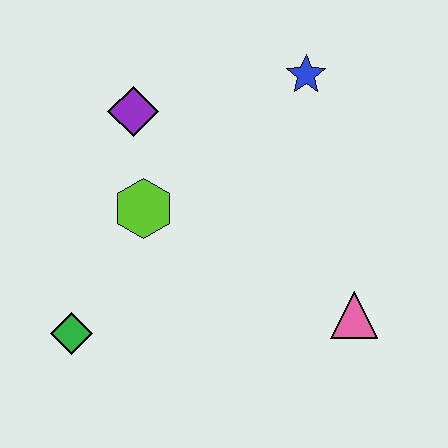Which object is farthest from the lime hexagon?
The pink triangle is farthest from the lime hexagon.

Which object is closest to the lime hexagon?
The purple diamond is closest to the lime hexagon.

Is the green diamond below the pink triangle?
Yes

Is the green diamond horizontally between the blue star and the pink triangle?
No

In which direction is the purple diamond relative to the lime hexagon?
The purple diamond is above the lime hexagon.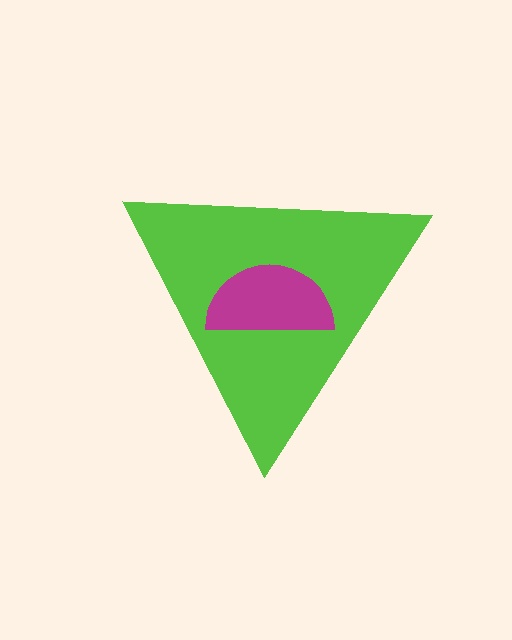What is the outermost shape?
The lime triangle.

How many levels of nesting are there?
2.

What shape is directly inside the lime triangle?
The magenta semicircle.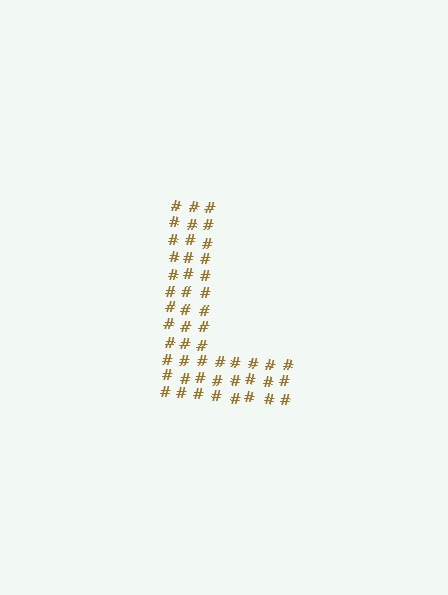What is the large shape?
The large shape is the letter L.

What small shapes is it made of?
It is made of small hash symbols.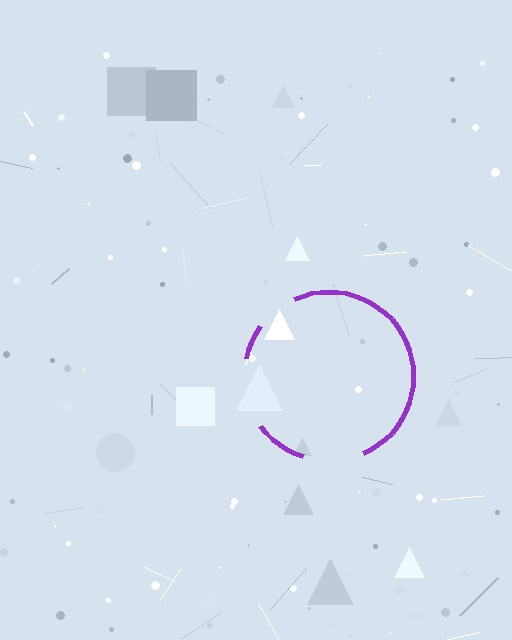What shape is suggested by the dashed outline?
The dashed outline suggests a circle.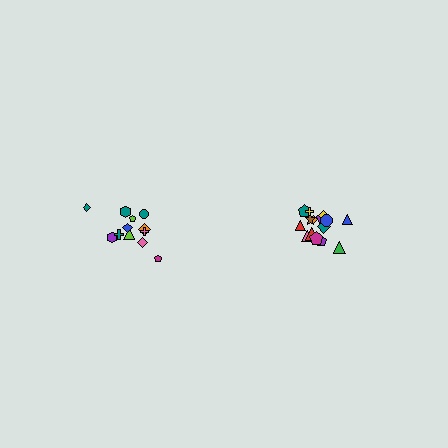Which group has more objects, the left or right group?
The right group.